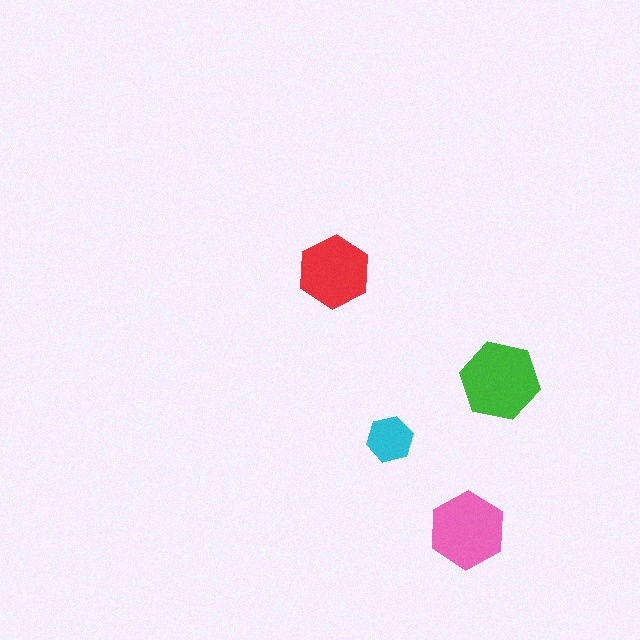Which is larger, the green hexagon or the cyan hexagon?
The green one.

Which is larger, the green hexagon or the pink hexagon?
The green one.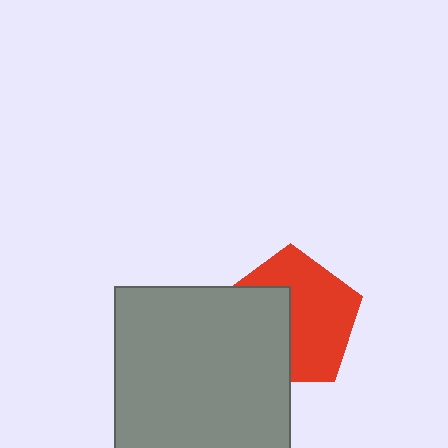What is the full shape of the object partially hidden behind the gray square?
The partially hidden object is a red pentagon.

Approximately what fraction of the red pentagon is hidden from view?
Roughly 42% of the red pentagon is hidden behind the gray square.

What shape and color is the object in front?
The object in front is a gray square.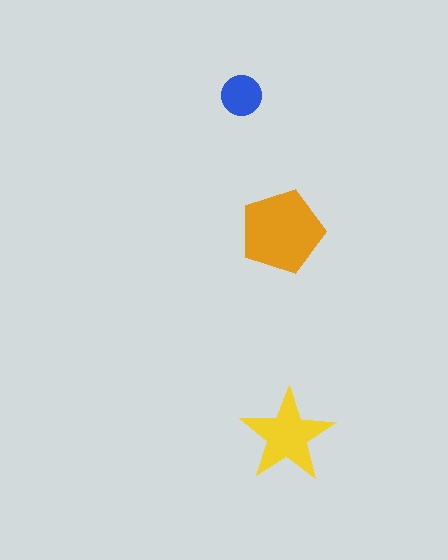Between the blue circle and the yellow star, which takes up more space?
The yellow star.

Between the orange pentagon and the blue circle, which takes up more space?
The orange pentagon.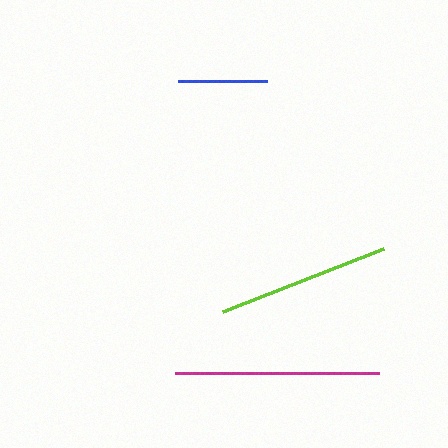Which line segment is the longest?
The magenta line is the longest at approximately 204 pixels.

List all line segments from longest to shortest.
From longest to shortest: magenta, lime, blue.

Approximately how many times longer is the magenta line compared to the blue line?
The magenta line is approximately 2.3 times the length of the blue line.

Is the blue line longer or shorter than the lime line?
The lime line is longer than the blue line.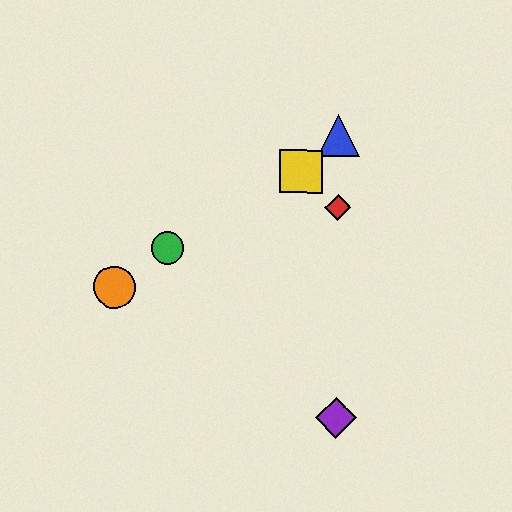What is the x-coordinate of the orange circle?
The orange circle is at x≈114.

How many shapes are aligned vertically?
3 shapes (the red diamond, the blue triangle, the purple diamond) are aligned vertically.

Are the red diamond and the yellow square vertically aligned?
No, the red diamond is at x≈338 and the yellow square is at x≈301.